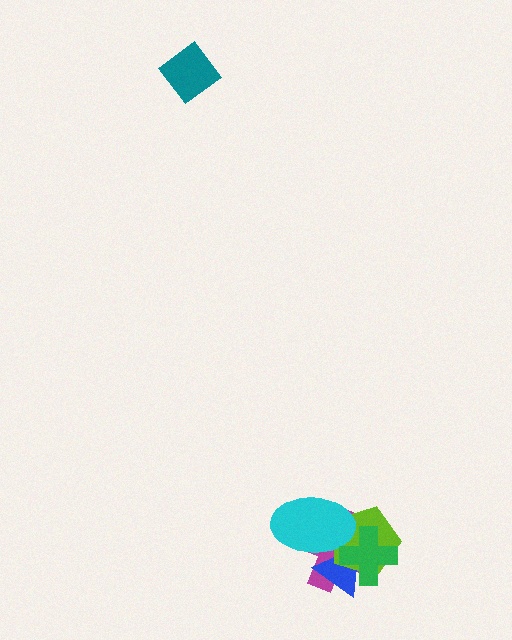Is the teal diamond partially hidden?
No, no other shape covers it.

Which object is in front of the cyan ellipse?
The green cross is in front of the cyan ellipse.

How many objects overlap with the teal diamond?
0 objects overlap with the teal diamond.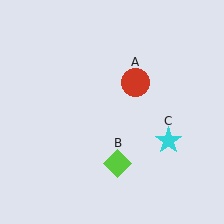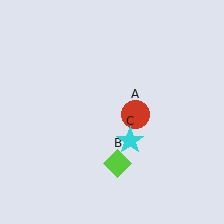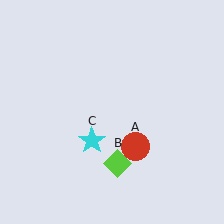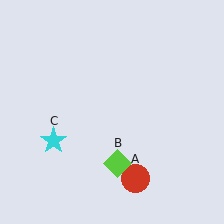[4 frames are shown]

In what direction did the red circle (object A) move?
The red circle (object A) moved down.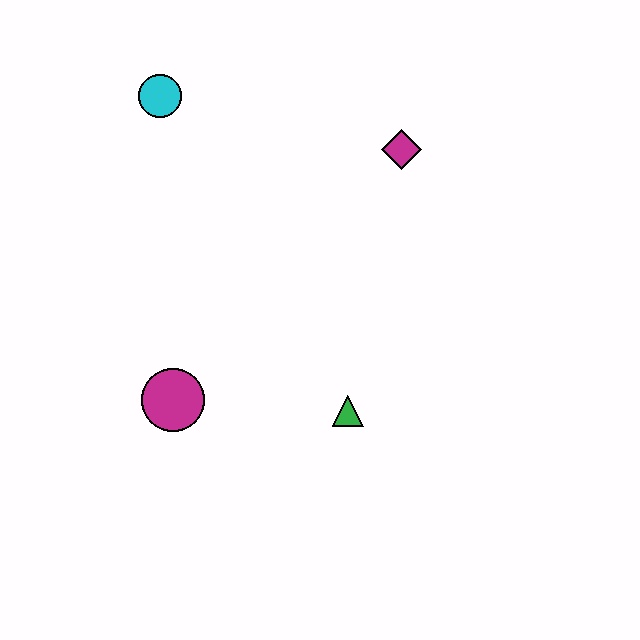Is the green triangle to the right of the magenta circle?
Yes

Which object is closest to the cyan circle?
The magenta diamond is closest to the cyan circle.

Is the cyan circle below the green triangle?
No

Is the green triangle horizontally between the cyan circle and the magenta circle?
No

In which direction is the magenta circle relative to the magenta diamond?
The magenta circle is below the magenta diamond.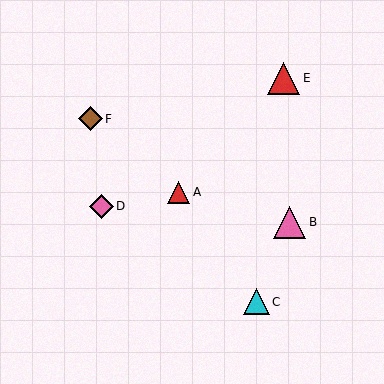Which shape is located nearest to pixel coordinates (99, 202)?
The pink diamond (labeled D) at (101, 206) is nearest to that location.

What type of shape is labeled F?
Shape F is a brown diamond.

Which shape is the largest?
The pink triangle (labeled B) is the largest.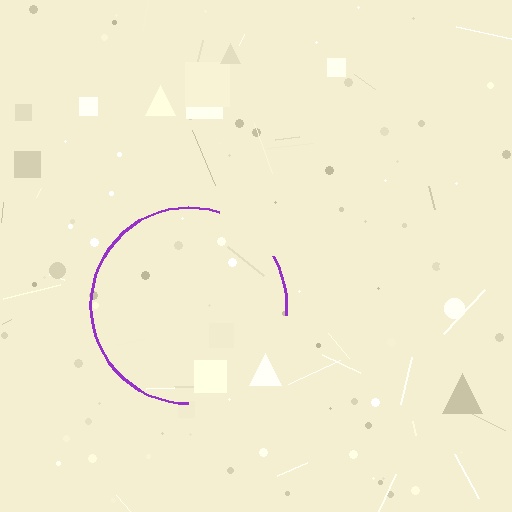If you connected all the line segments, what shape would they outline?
They would outline a circle.